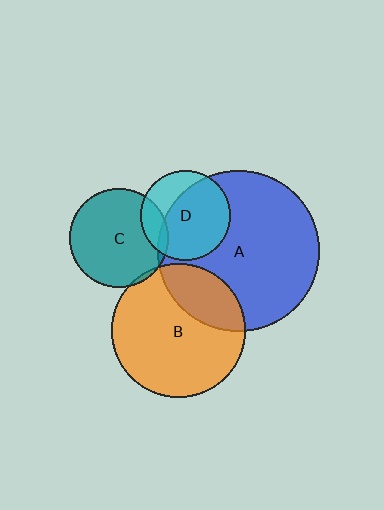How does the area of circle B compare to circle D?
Approximately 2.2 times.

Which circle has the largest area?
Circle A (blue).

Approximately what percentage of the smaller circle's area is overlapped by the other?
Approximately 15%.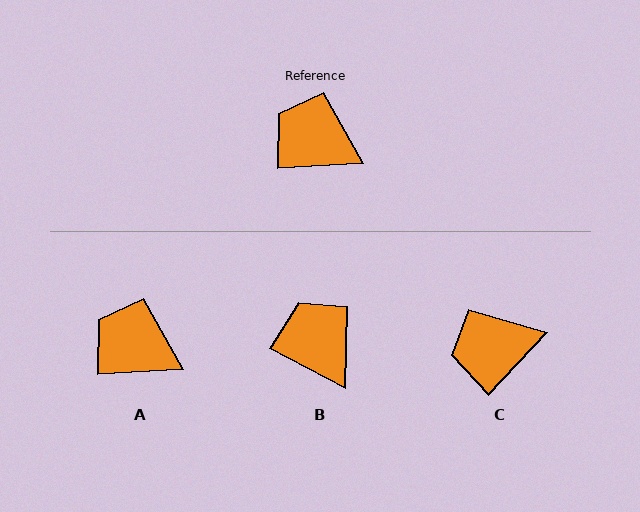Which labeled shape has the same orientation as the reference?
A.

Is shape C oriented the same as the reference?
No, it is off by about 44 degrees.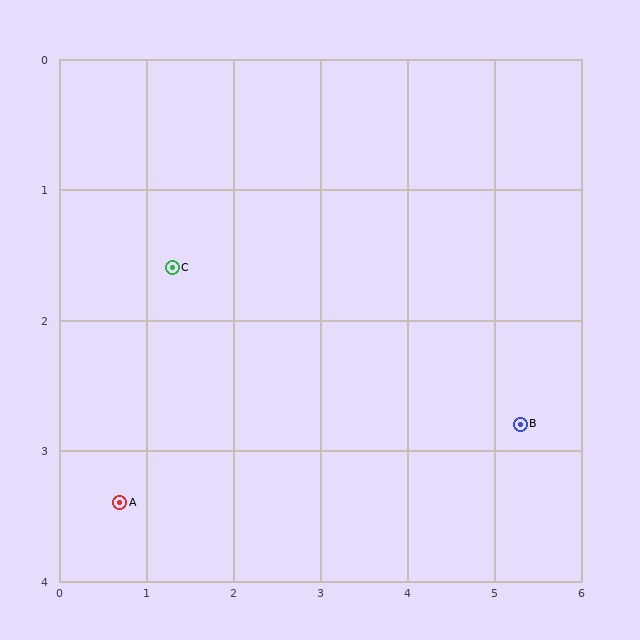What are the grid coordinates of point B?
Point B is at approximately (5.3, 2.8).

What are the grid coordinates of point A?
Point A is at approximately (0.7, 3.4).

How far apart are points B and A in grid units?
Points B and A are about 4.6 grid units apart.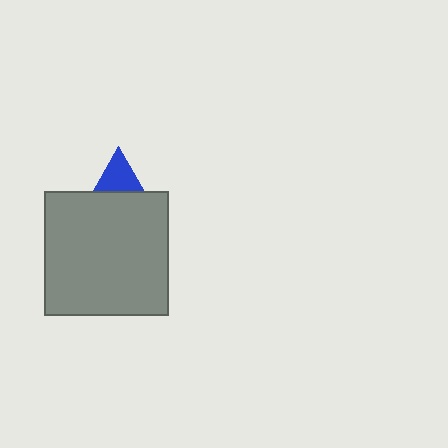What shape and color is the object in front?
The object in front is a gray square.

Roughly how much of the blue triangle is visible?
A small part of it is visible (roughly 33%).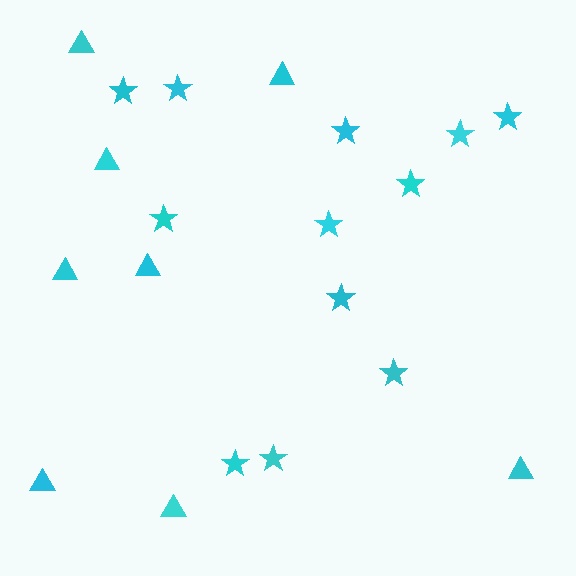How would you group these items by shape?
There are 2 groups: one group of triangles (8) and one group of stars (12).